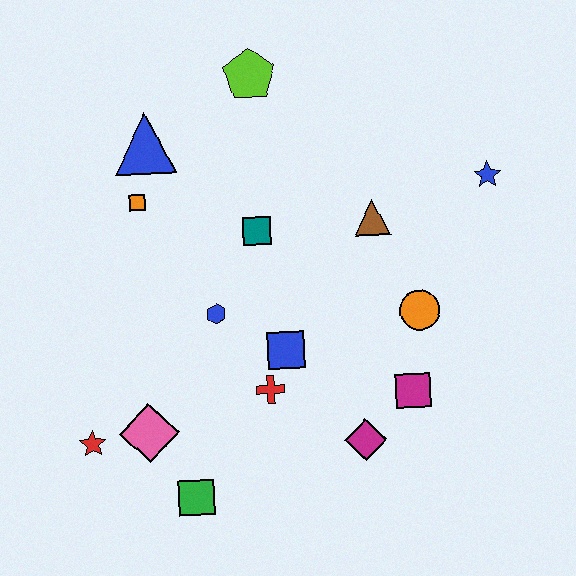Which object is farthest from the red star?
The blue star is farthest from the red star.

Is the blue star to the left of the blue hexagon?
No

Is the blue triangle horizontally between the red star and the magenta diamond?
Yes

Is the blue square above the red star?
Yes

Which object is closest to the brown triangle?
The orange circle is closest to the brown triangle.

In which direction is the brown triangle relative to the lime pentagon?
The brown triangle is below the lime pentagon.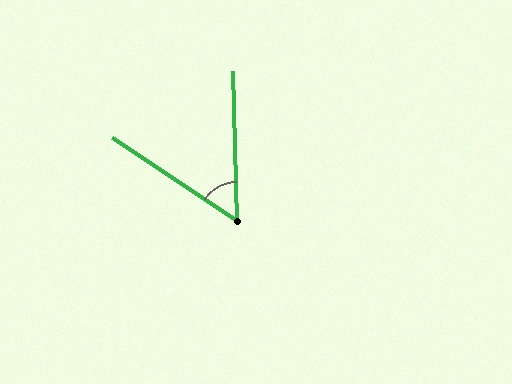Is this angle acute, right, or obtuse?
It is acute.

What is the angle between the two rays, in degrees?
Approximately 55 degrees.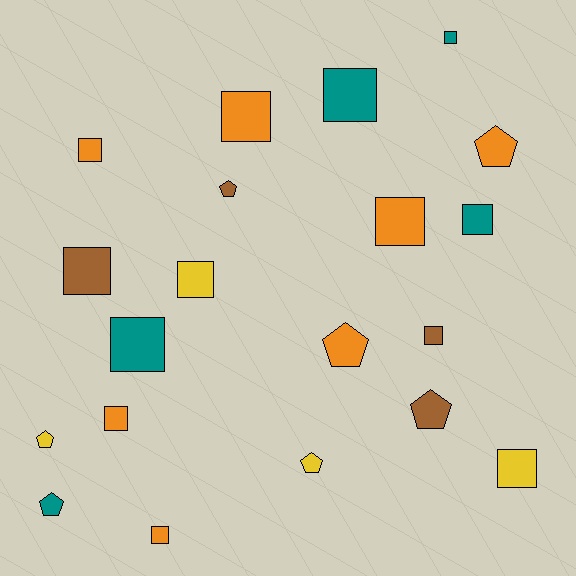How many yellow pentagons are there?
There are 2 yellow pentagons.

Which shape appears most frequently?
Square, with 13 objects.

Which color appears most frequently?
Orange, with 7 objects.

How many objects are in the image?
There are 20 objects.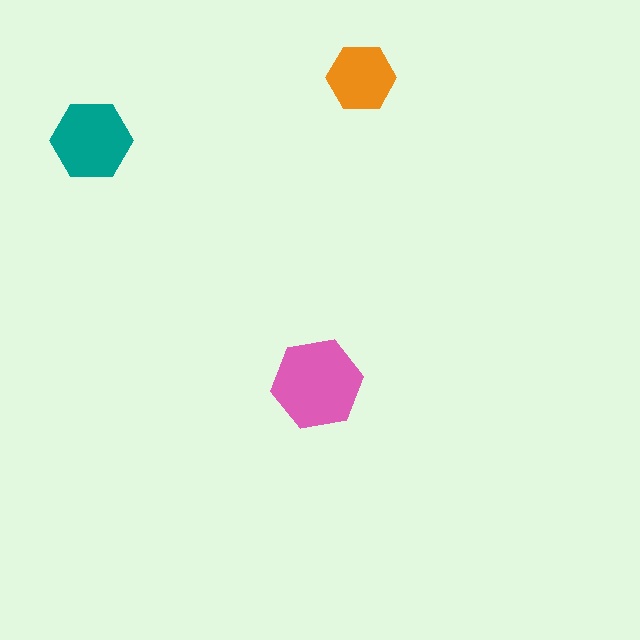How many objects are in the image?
There are 3 objects in the image.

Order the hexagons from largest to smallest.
the pink one, the teal one, the orange one.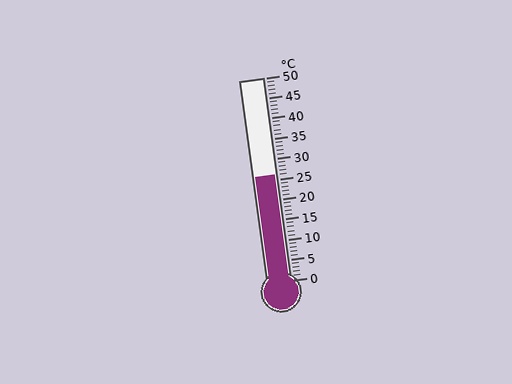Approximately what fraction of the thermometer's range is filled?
The thermometer is filled to approximately 50% of its range.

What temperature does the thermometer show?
The thermometer shows approximately 26°C.